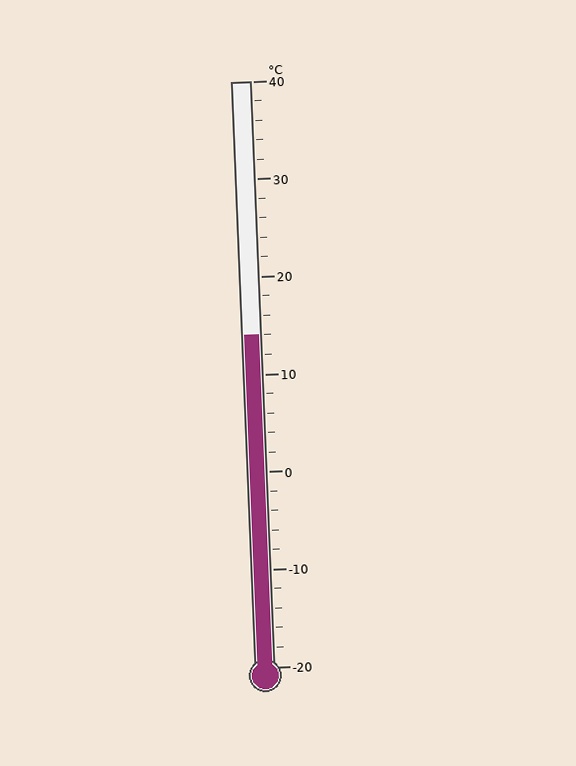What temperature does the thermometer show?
The thermometer shows approximately 14°C.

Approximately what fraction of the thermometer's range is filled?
The thermometer is filled to approximately 55% of its range.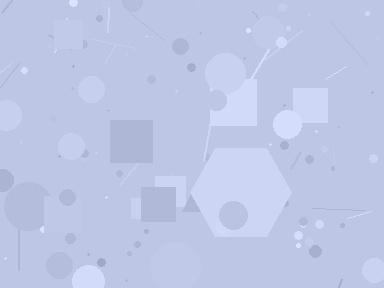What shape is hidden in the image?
A hexagon is hidden in the image.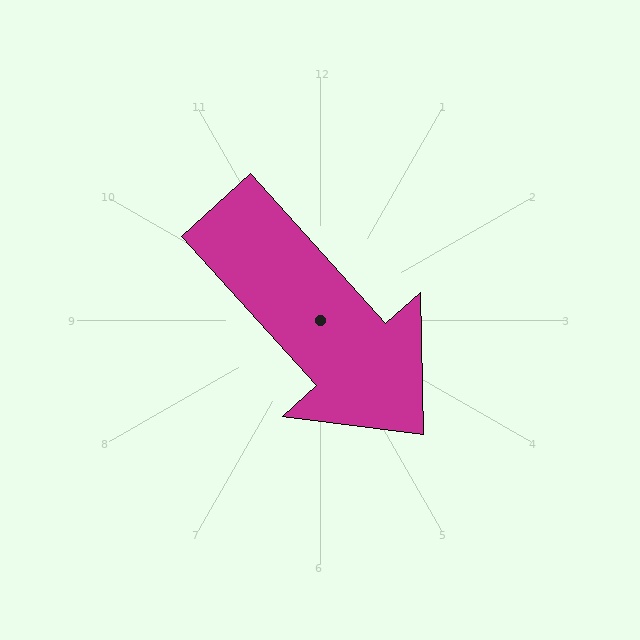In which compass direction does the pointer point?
Southeast.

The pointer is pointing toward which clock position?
Roughly 5 o'clock.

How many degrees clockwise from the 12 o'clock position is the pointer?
Approximately 138 degrees.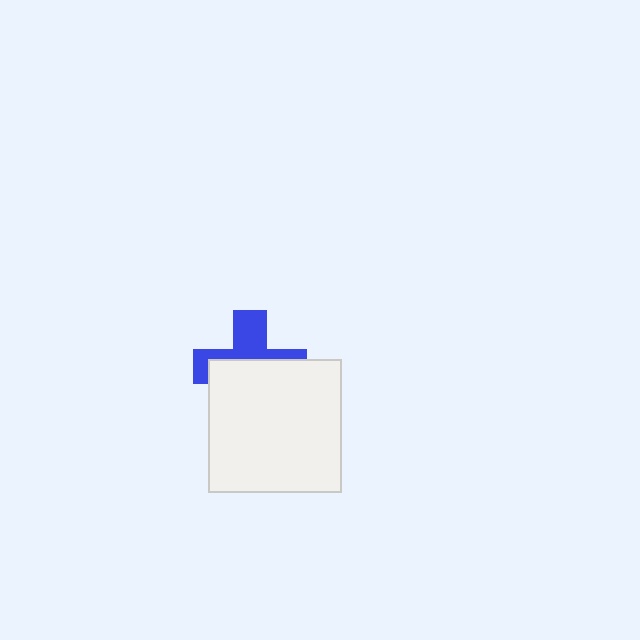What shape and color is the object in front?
The object in front is a white square.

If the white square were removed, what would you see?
You would see the complete blue cross.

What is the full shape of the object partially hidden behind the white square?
The partially hidden object is a blue cross.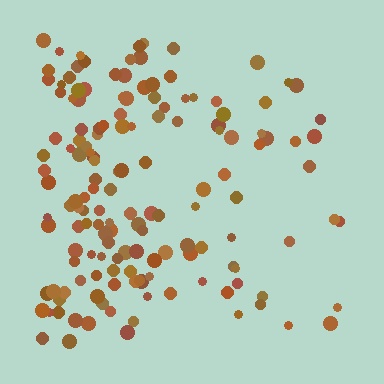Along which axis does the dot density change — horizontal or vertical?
Horizontal.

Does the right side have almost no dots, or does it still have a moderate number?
Still a moderate number, just noticeably fewer than the left.